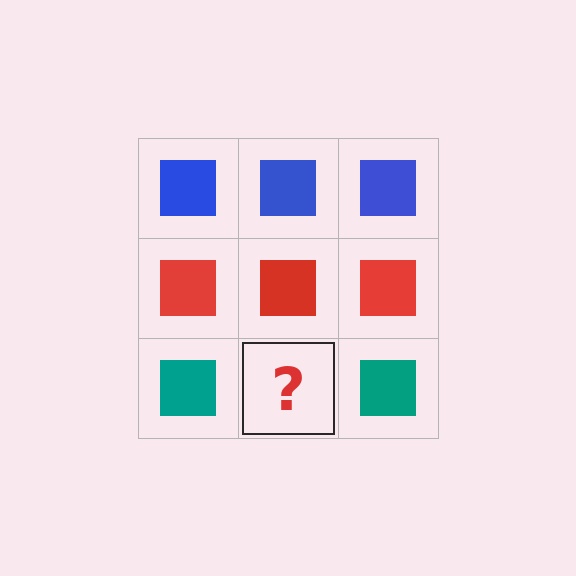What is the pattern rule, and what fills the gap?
The rule is that each row has a consistent color. The gap should be filled with a teal square.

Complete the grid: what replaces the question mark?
The question mark should be replaced with a teal square.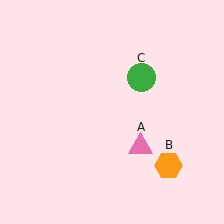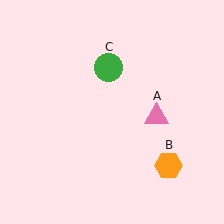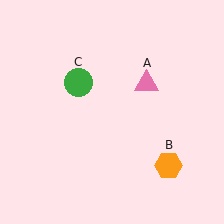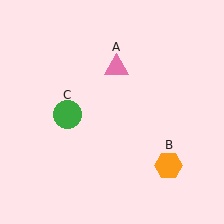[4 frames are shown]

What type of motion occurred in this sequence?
The pink triangle (object A), green circle (object C) rotated counterclockwise around the center of the scene.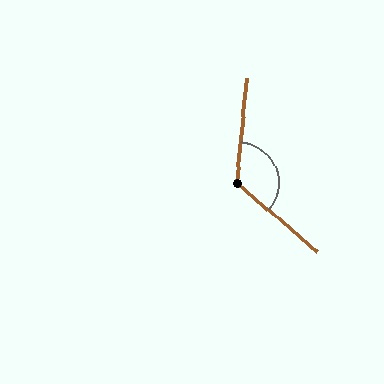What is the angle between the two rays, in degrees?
Approximately 125 degrees.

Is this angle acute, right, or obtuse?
It is obtuse.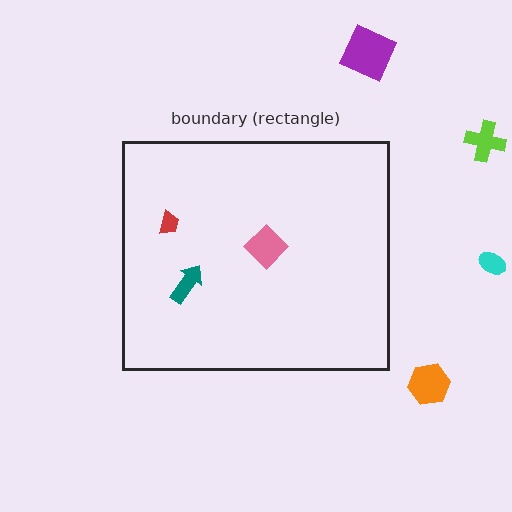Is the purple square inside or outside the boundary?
Outside.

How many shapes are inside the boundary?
3 inside, 4 outside.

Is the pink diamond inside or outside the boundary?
Inside.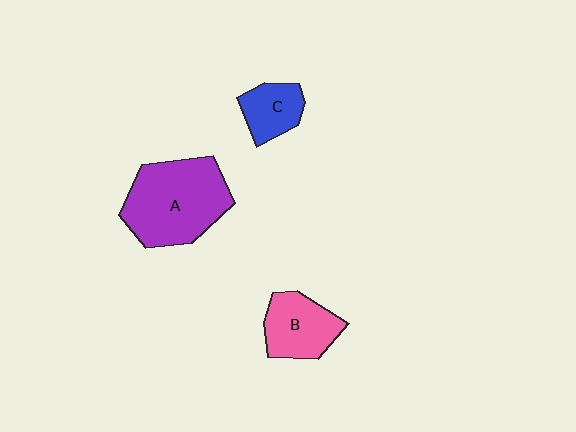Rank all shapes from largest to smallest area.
From largest to smallest: A (purple), B (pink), C (blue).